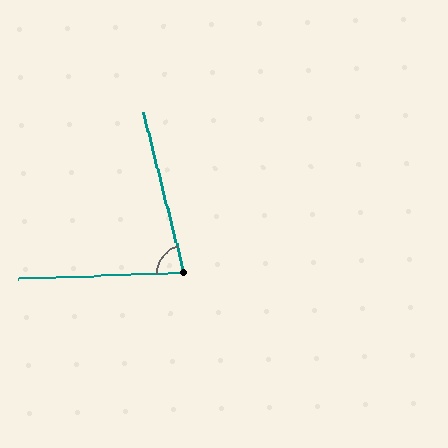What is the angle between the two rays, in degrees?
Approximately 78 degrees.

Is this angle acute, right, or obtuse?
It is acute.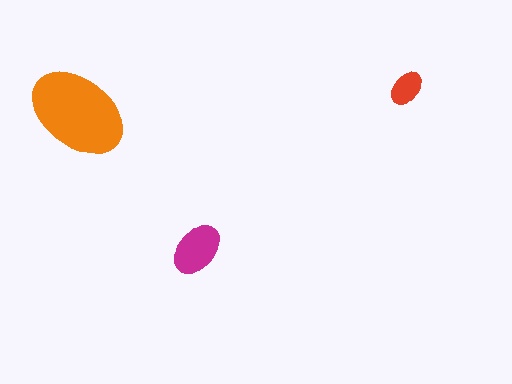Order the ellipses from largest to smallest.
the orange one, the magenta one, the red one.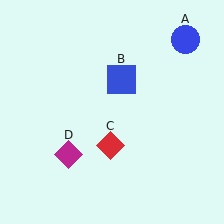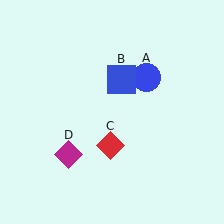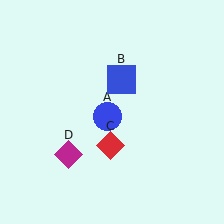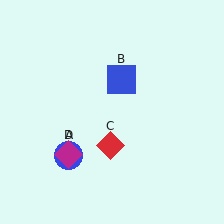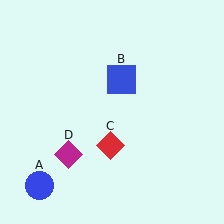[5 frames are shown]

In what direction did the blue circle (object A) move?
The blue circle (object A) moved down and to the left.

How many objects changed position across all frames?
1 object changed position: blue circle (object A).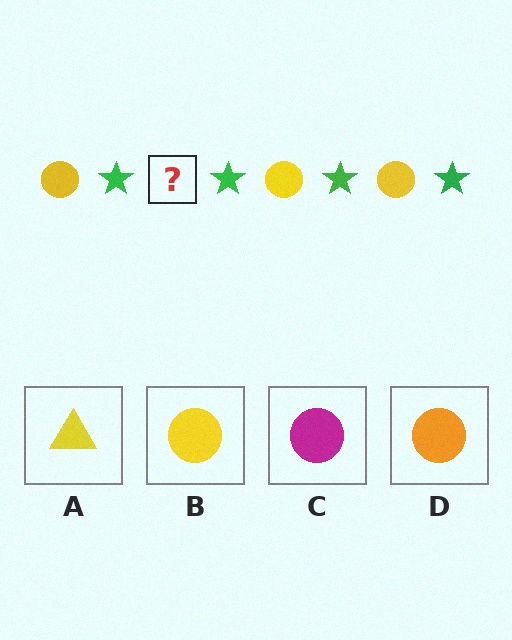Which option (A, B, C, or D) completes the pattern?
B.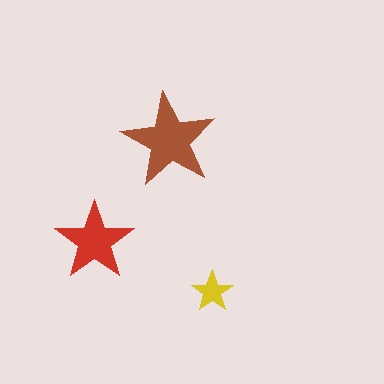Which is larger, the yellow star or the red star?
The red one.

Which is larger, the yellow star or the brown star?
The brown one.